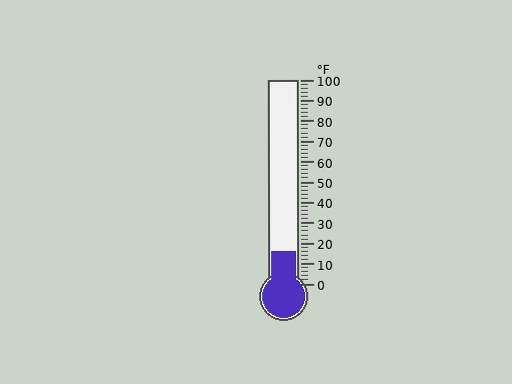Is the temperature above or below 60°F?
The temperature is below 60°F.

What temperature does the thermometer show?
The thermometer shows approximately 16°F.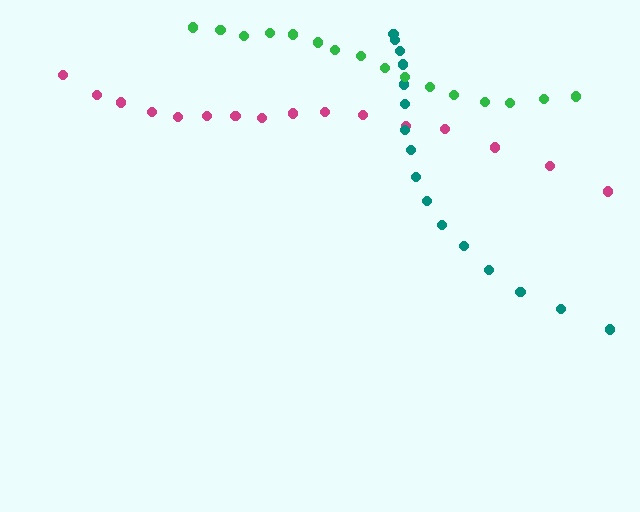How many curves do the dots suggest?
There are 3 distinct paths.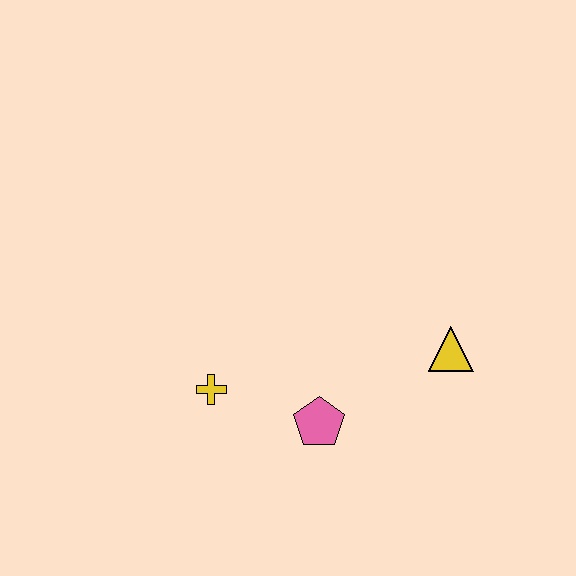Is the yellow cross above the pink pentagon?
Yes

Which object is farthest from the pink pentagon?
The yellow triangle is farthest from the pink pentagon.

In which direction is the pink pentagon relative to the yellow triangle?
The pink pentagon is to the left of the yellow triangle.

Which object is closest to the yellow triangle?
The pink pentagon is closest to the yellow triangle.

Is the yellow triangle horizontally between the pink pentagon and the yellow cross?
No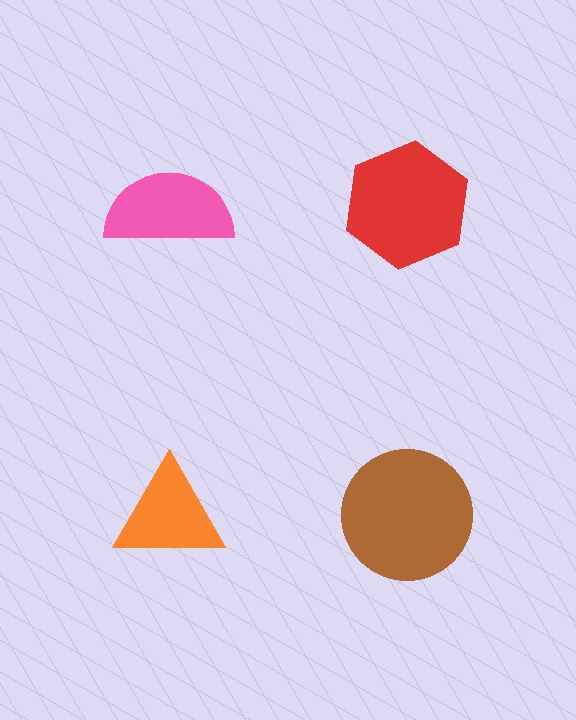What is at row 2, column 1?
An orange triangle.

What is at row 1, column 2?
A red hexagon.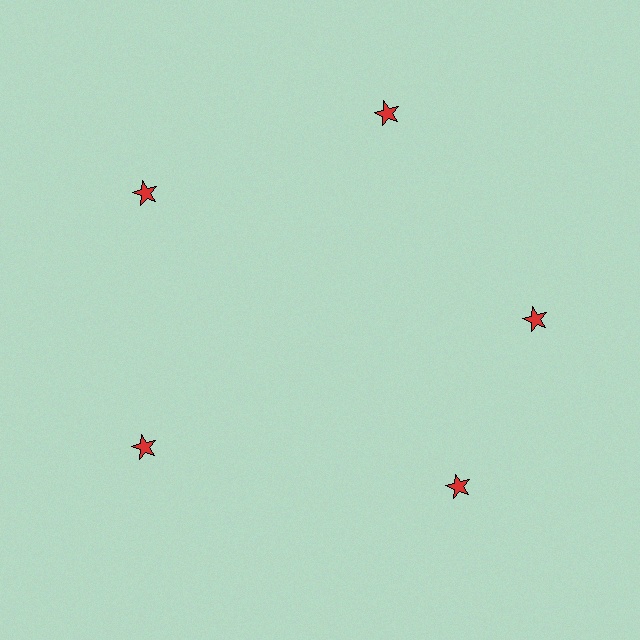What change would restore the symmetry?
The symmetry would be restored by rotating it back into even spacing with its neighbors so that all 5 stars sit at equal angles and equal distance from the center.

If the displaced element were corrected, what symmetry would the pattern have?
It would have 5-fold rotational symmetry — the pattern would map onto itself every 72 degrees.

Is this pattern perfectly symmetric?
No. The 5 red stars are arranged in a ring, but one element near the 5 o'clock position is rotated out of alignment along the ring, breaking the 5-fold rotational symmetry.